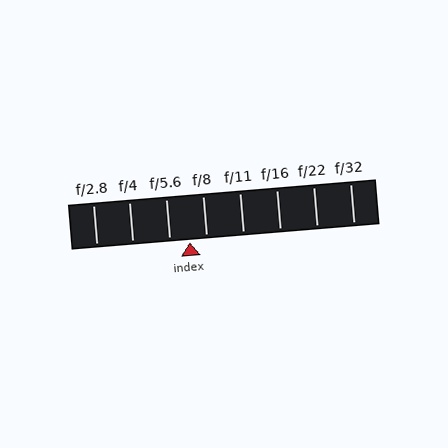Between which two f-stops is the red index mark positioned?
The index mark is between f/5.6 and f/8.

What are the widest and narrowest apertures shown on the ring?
The widest aperture shown is f/2.8 and the narrowest is f/32.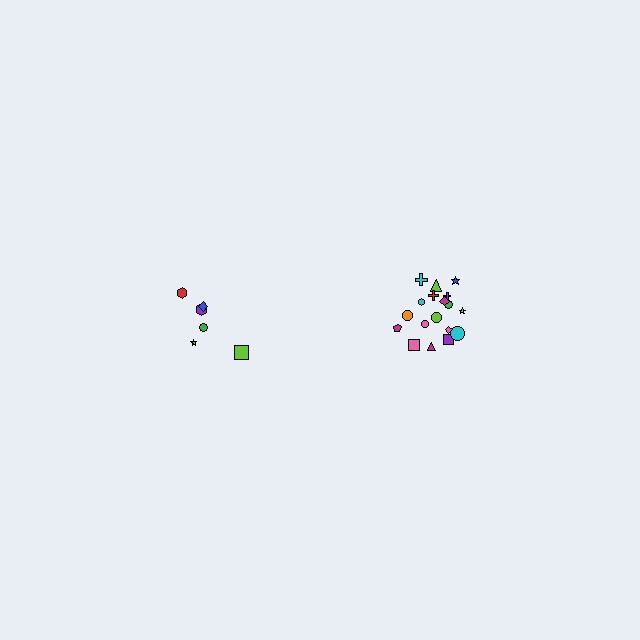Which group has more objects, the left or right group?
The right group.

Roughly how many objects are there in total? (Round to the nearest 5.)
Roughly 25 objects in total.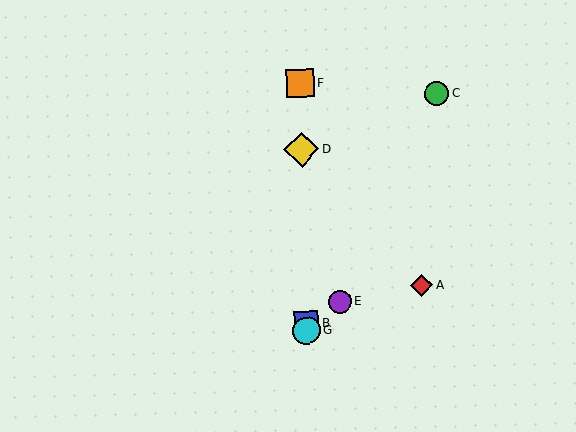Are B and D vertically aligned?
Yes, both are at x≈306.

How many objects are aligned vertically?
4 objects (B, D, F, G) are aligned vertically.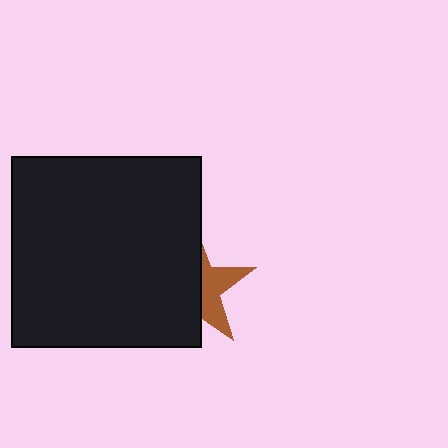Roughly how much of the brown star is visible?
A small part of it is visible (roughly 39%).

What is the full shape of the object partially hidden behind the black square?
The partially hidden object is a brown star.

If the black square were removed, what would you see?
You would see the complete brown star.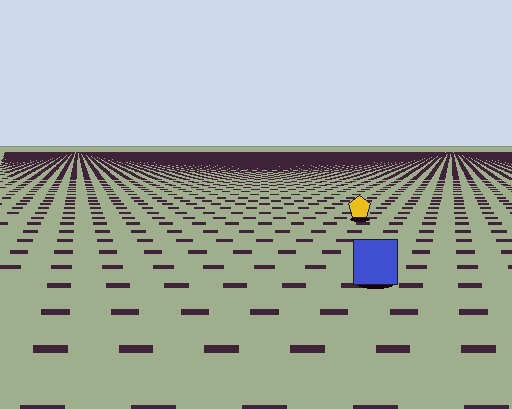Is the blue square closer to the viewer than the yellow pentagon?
Yes. The blue square is closer — you can tell from the texture gradient: the ground texture is coarser near it.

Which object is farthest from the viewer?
The yellow pentagon is farthest from the viewer. It appears smaller and the ground texture around it is denser.